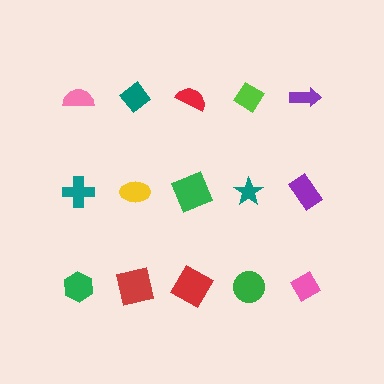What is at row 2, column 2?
A yellow ellipse.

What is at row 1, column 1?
A pink semicircle.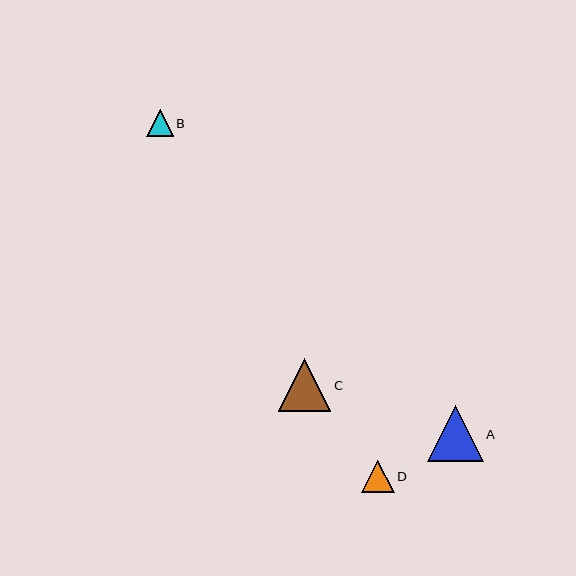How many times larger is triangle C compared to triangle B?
Triangle C is approximately 2.0 times the size of triangle B.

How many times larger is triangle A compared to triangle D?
Triangle A is approximately 1.7 times the size of triangle D.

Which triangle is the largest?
Triangle A is the largest with a size of approximately 56 pixels.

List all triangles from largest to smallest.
From largest to smallest: A, C, D, B.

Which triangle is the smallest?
Triangle B is the smallest with a size of approximately 26 pixels.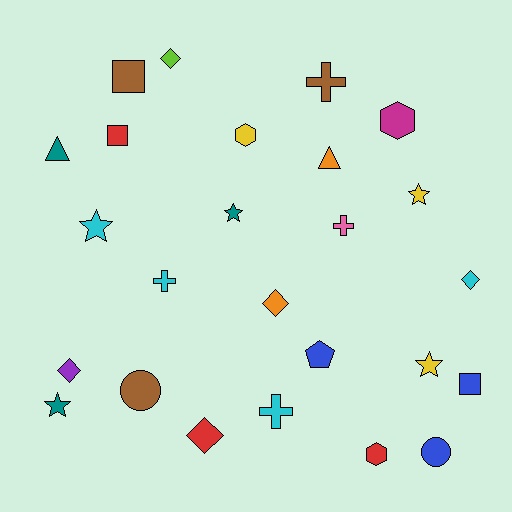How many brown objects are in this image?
There are 3 brown objects.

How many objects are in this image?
There are 25 objects.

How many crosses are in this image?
There are 4 crosses.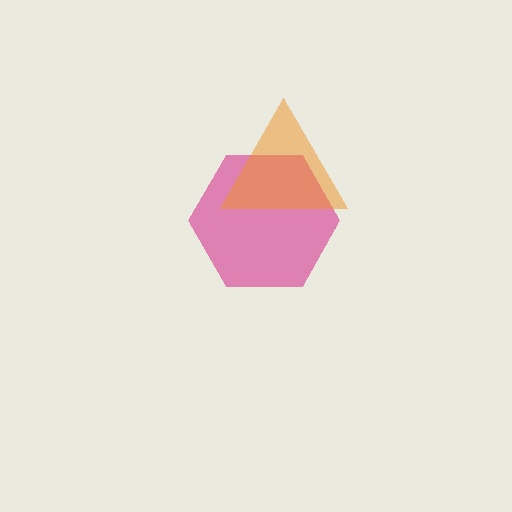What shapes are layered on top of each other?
The layered shapes are: a magenta hexagon, an orange triangle.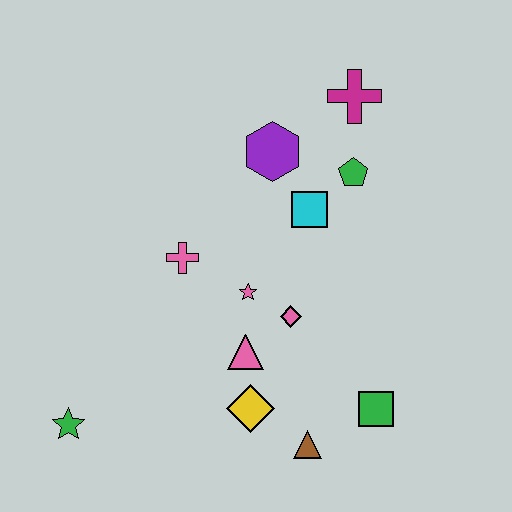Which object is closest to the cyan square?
The green pentagon is closest to the cyan square.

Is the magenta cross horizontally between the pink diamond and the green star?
No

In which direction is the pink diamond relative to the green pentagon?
The pink diamond is below the green pentagon.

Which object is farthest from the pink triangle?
The magenta cross is farthest from the pink triangle.